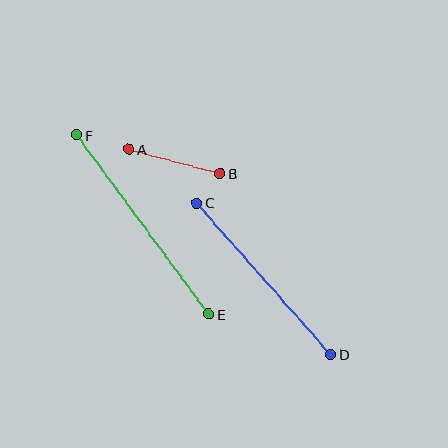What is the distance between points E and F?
The distance is approximately 223 pixels.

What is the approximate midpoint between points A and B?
The midpoint is at approximately (175, 161) pixels.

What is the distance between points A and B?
The distance is approximately 94 pixels.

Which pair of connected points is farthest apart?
Points E and F are farthest apart.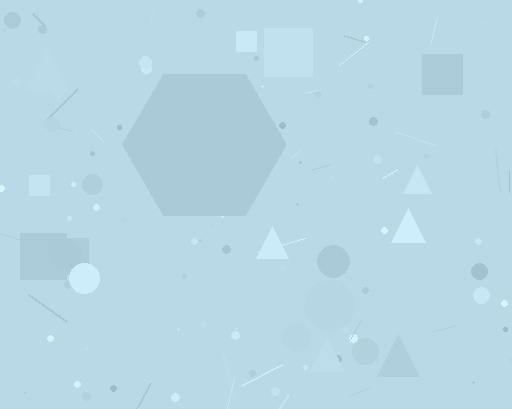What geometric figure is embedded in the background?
A hexagon is embedded in the background.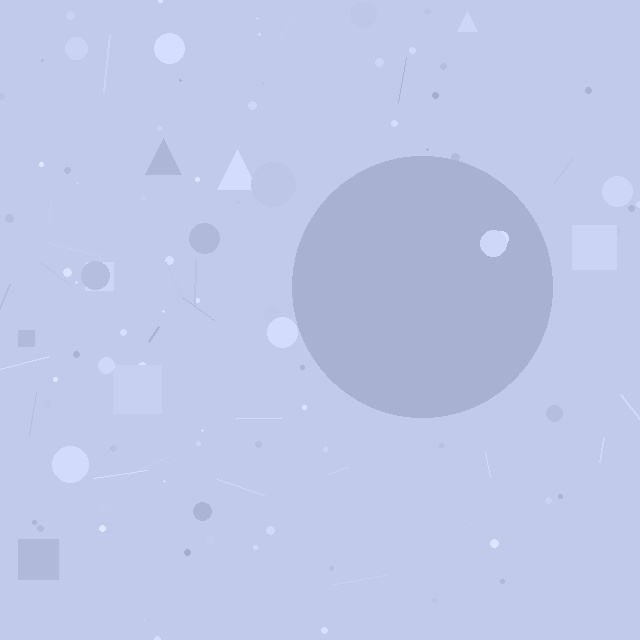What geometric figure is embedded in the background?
A circle is embedded in the background.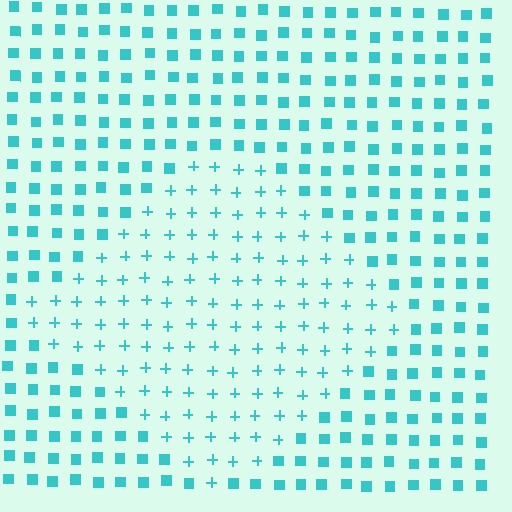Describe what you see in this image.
The image is filled with small cyan elements arranged in a uniform grid. A diamond-shaped region contains plus signs, while the surrounding area contains squares. The boundary is defined purely by the change in element shape.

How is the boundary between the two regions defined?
The boundary is defined by a change in element shape: plus signs inside vs. squares outside. All elements share the same color and spacing.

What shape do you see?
I see a diamond.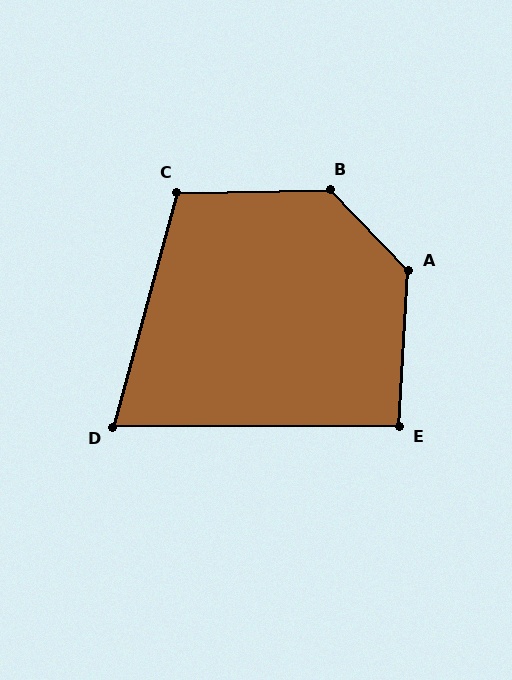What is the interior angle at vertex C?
Approximately 106 degrees (obtuse).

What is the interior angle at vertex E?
Approximately 93 degrees (approximately right).